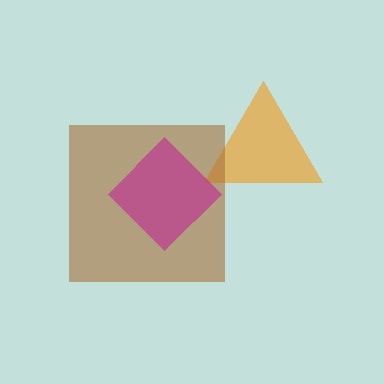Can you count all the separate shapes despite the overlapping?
Yes, there are 3 separate shapes.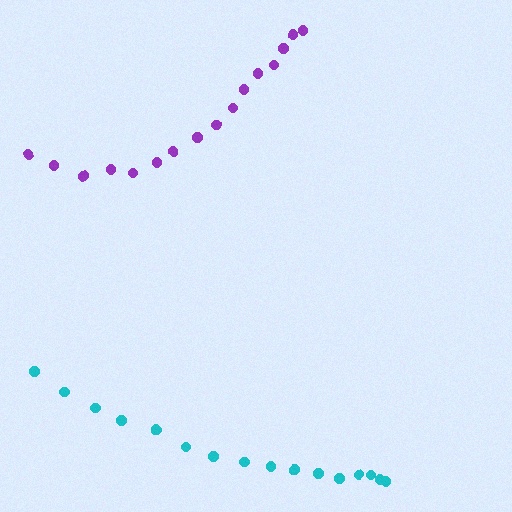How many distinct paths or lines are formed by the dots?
There are 2 distinct paths.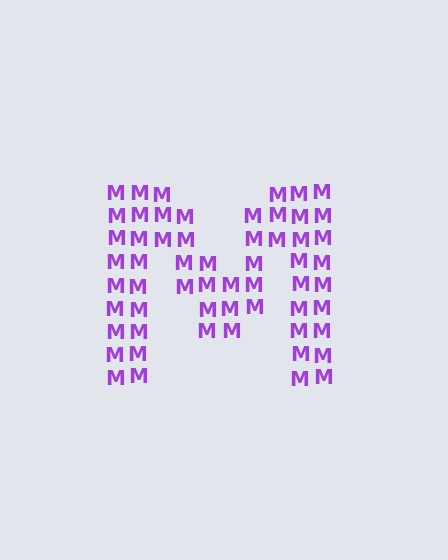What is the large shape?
The large shape is the letter M.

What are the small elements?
The small elements are letter M's.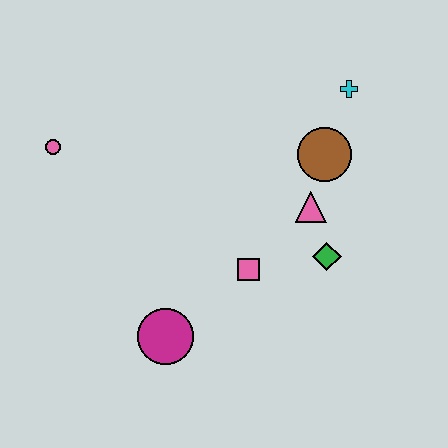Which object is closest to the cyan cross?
The brown circle is closest to the cyan cross.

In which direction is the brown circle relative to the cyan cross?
The brown circle is below the cyan cross.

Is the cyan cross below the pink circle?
No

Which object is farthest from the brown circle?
The pink circle is farthest from the brown circle.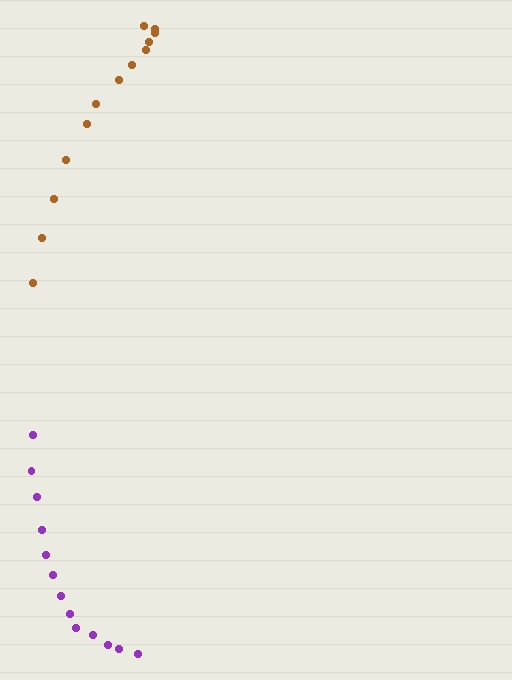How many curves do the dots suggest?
There are 2 distinct paths.